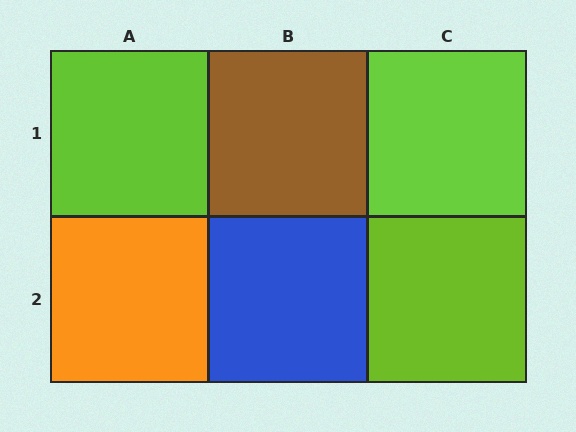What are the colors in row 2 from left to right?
Orange, blue, lime.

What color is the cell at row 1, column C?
Lime.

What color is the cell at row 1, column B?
Brown.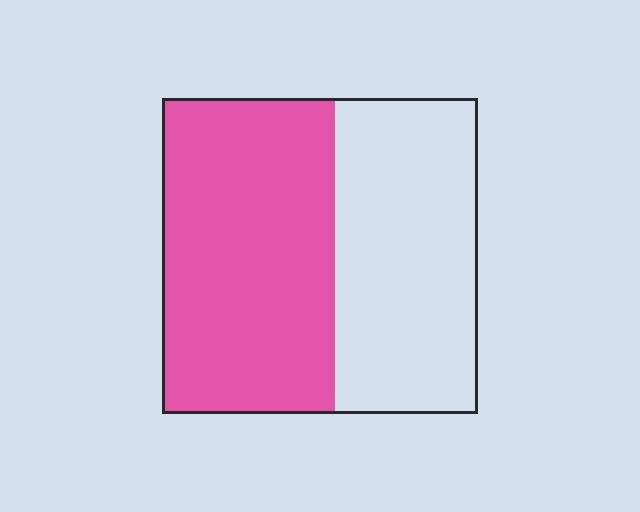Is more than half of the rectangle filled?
Yes.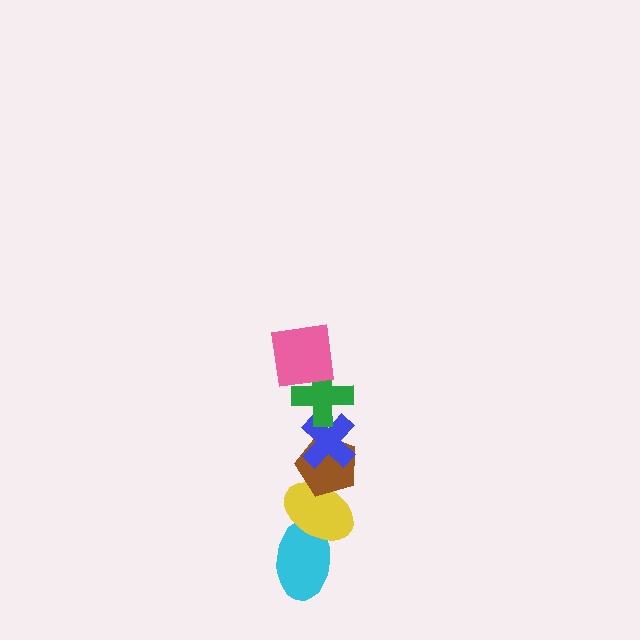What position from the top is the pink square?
The pink square is 1st from the top.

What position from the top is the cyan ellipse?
The cyan ellipse is 6th from the top.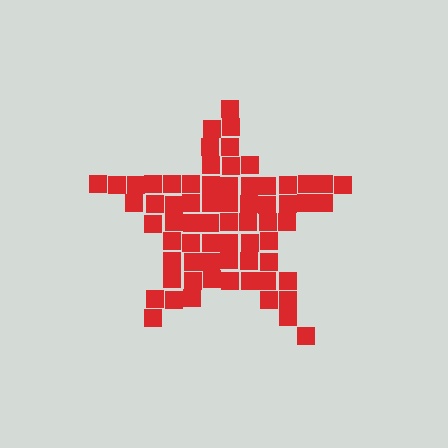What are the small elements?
The small elements are squares.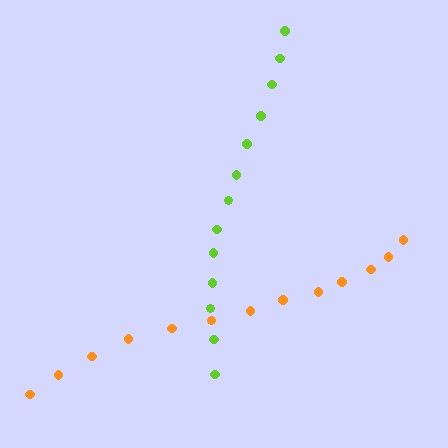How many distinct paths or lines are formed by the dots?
There are 2 distinct paths.